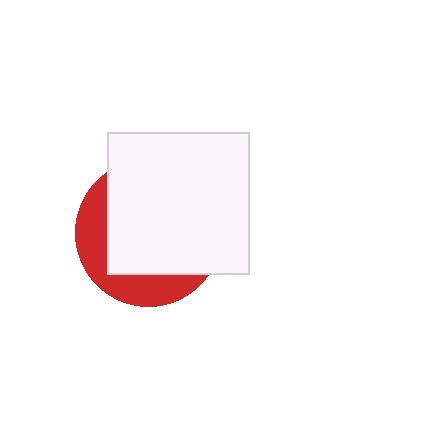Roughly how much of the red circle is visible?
A small part of it is visible (roughly 31%).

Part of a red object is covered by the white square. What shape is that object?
It is a circle.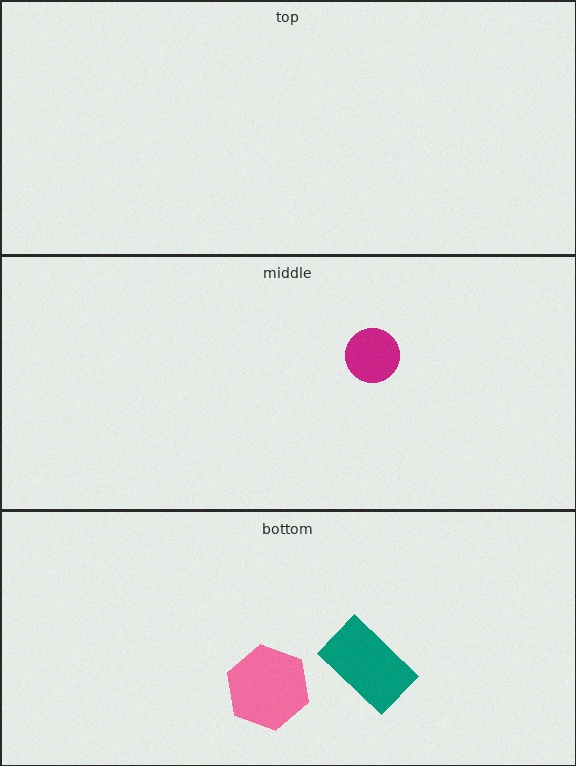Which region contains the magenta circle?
The middle region.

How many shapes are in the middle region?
1.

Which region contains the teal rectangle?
The bottom region.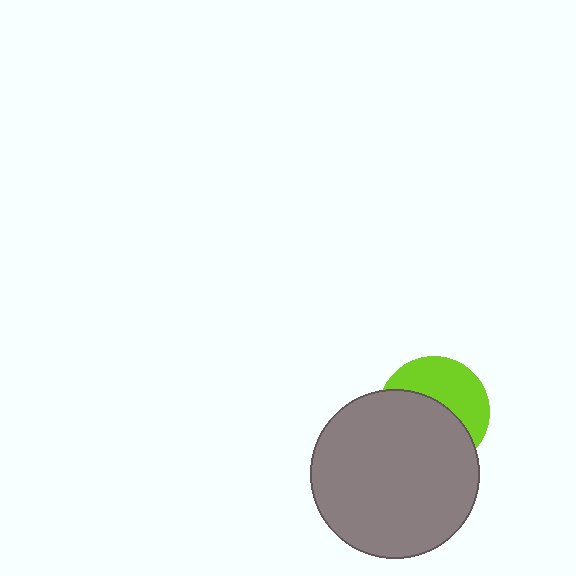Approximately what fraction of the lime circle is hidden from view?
Roughly 56% of the lime circle is hidden behind the gray circle.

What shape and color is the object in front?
The object in front is a gray circle.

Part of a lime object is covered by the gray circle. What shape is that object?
It is a circle.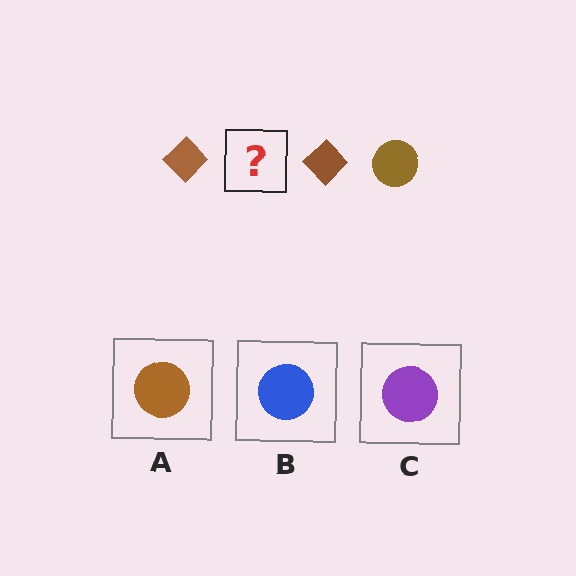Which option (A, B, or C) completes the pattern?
A.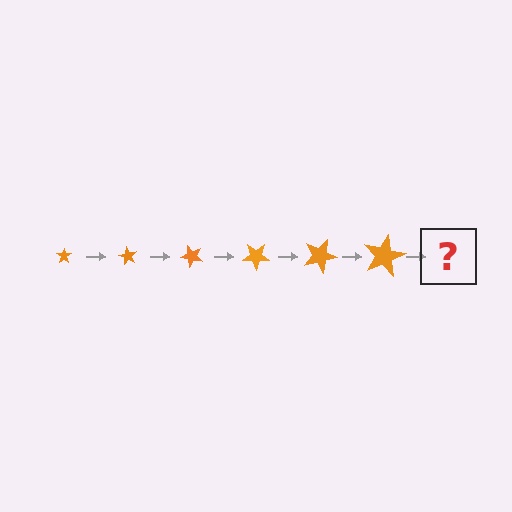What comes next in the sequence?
The next element should be a star, larger than the previous one and rotated 360 degrees from the start.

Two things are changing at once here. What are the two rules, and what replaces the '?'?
The two rules are that the star grows larger each step and it rotates 60 degrees each step. The '?' should be a star, larger than the previous one and rotated 360 degrees from the start.